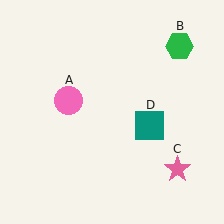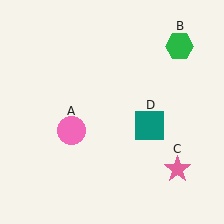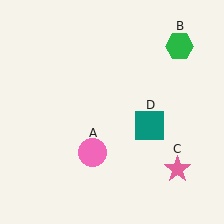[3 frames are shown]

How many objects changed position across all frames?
1 object changed position: pink circle (object A).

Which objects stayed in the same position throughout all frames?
Green hexagon (object B) and pink star (object C) and teal square (object D) remained stationary.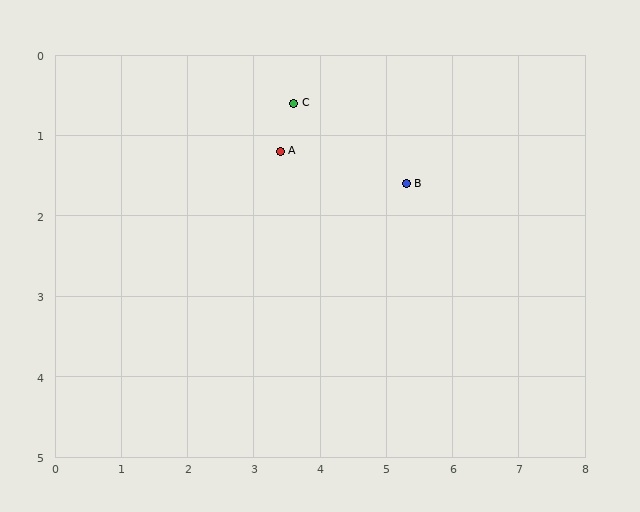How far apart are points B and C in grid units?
Points B and C are about 2.0 grid units apart.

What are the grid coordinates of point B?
Point B is at approximately (5.3, 1.6).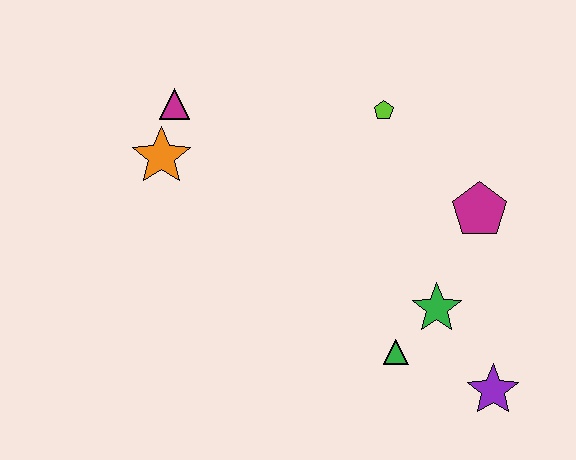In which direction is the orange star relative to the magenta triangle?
The orange star is below the magenta triangle.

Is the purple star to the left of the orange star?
No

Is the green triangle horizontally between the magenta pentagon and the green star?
No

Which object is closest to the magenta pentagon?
The green star is closest to the magenta pentagon.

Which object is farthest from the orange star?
The purple star is farthest from the orange star.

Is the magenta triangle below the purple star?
No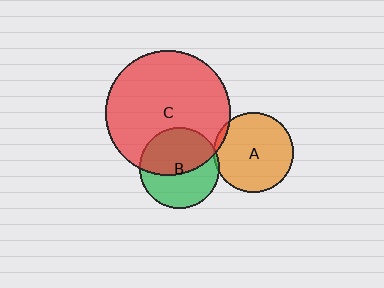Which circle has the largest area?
Circle C (red).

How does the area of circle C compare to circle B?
Approximately 2.4 times.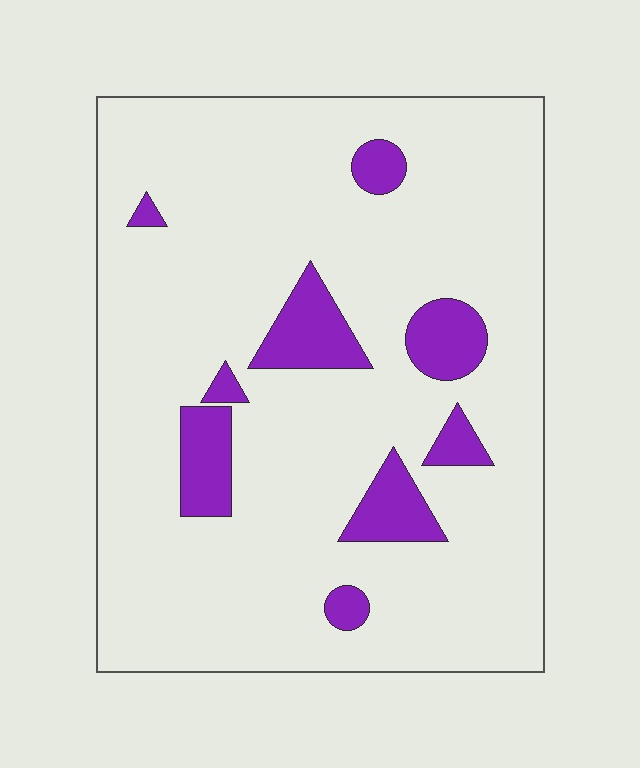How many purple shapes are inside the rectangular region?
9.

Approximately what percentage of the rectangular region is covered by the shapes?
Approximately 10%.